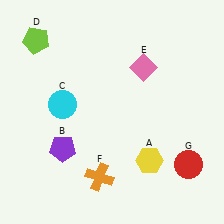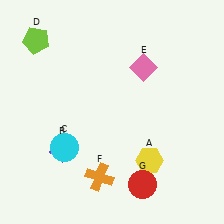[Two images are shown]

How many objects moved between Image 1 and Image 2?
2 objects moved between the two images.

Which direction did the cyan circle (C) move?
The cyan circle (C) moved down.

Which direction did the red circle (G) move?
The red circle (G) moved left.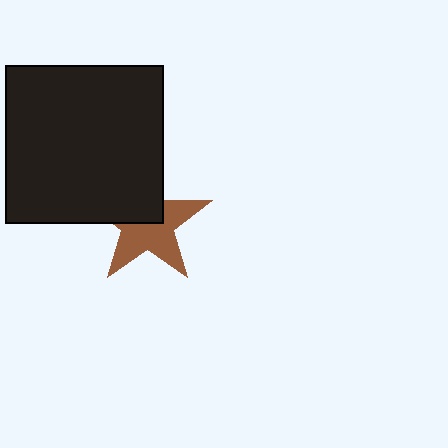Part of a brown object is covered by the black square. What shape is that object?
It is a star.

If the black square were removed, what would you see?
You would see the complete brown star.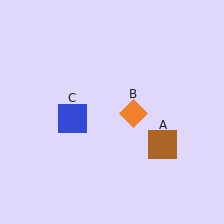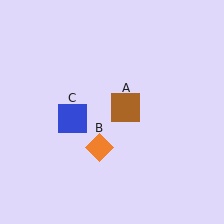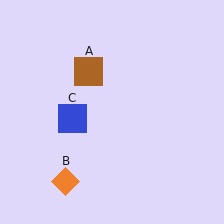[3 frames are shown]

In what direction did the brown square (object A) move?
The brown square (object A) moved up and to the left.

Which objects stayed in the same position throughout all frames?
Blue square (object C) remained stationary.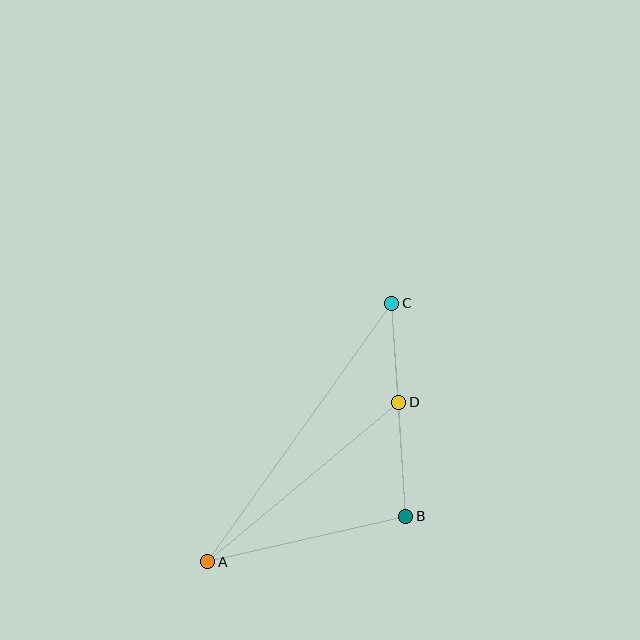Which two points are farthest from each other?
Points A and C are farthest from each other.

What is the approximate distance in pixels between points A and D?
The distance between A and D is approximately 249 pixels.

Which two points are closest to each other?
Points C and D are closest to each other.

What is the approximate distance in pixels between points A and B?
The distance between A and B is approximately 203 pixels.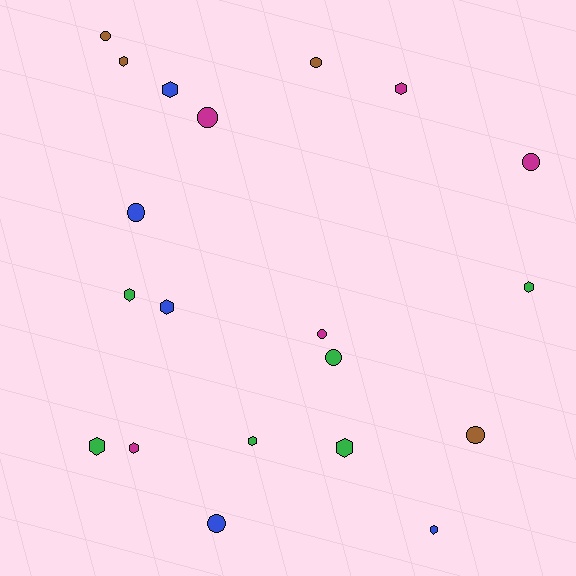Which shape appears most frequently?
Hexagon, with 11 objects.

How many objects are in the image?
There are 20 objects.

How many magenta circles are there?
There are 3 magenta circles.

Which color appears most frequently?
Green, with 6 objects.